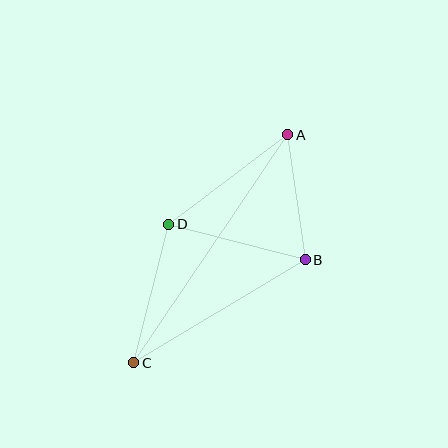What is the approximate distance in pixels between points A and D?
The distance between A and D is approximately 149 pixels.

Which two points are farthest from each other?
Points A and C are farthest from each other.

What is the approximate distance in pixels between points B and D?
The distance between B and D is approximately 141 pixels.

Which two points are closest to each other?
Points A and B are closest to each other.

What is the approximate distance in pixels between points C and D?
The distance between C and D is approximately 143 pixels.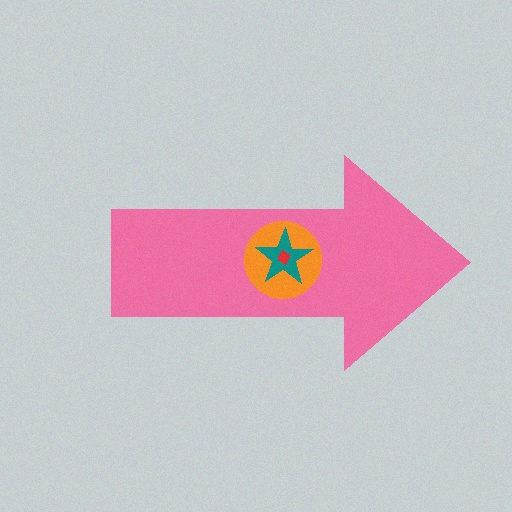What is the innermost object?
The red diamond.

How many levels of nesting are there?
4.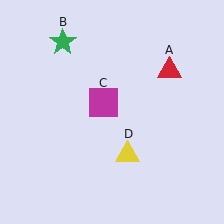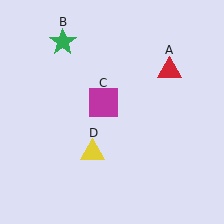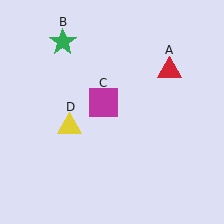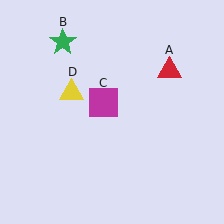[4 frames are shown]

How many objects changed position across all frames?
1 object changed position: yellow triangle (object D).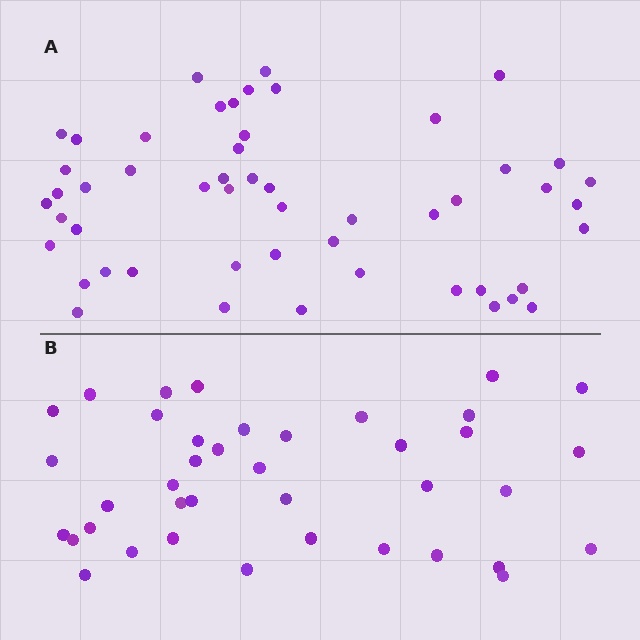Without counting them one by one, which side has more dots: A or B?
Region A (the top region) has more dots.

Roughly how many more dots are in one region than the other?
Region A has approximately 15 more dots than region B.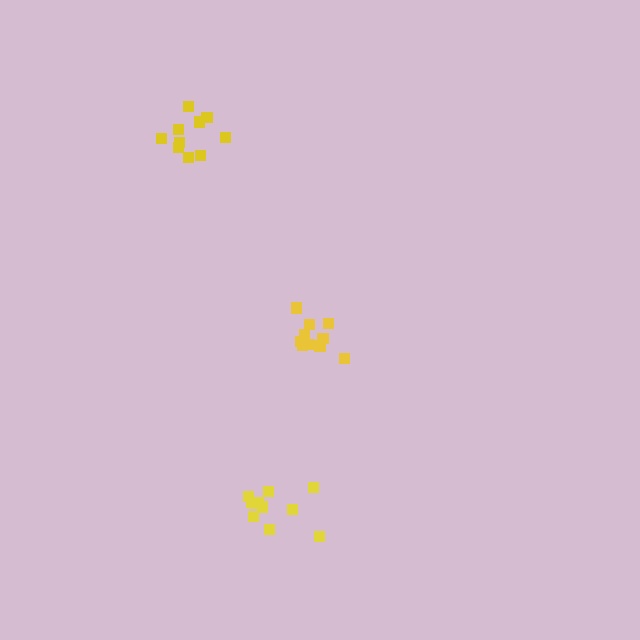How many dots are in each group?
Group 1: 11 dots, Group 2: 10 dots, Group 3: 10 dots (31 total).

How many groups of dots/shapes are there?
There are 3 groups.